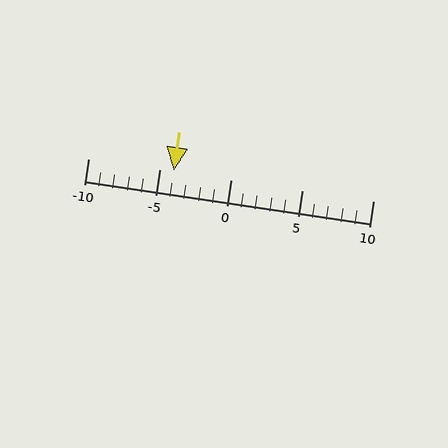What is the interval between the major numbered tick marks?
The major tick marks are spaced 5 units apart.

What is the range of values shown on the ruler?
The ruler shows values from -10 to 10.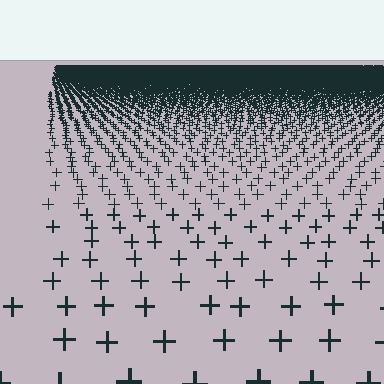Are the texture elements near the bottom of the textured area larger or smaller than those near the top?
Larger. Near the bottom, elements are closer to the viewer and appear at a bigger on-screen size.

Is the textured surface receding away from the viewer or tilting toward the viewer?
The surface is receding away from the viewer. Texture elements get smaller and denser toward the top.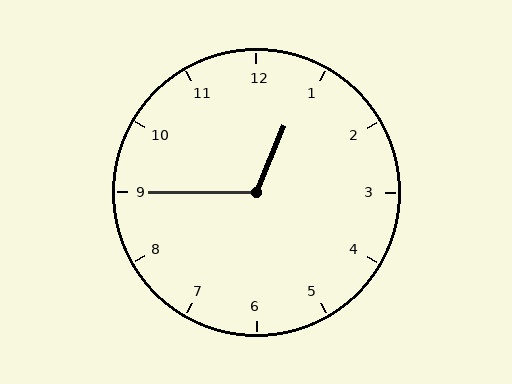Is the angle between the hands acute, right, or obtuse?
It is obtuse.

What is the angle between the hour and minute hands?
Approximately 112 degrees.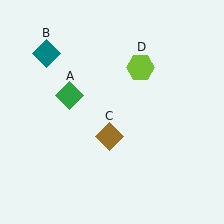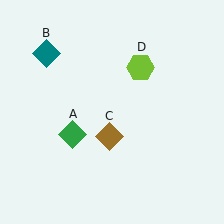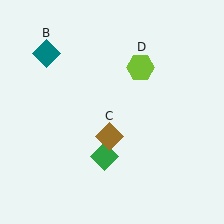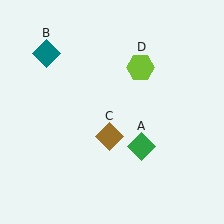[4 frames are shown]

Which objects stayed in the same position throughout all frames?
Teal diamond (object B) and brown diamond (object C) and lime hexagon (object D) remained stationary.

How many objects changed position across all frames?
1 object changed position: green diamond (object A).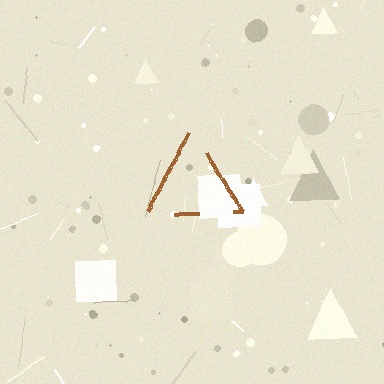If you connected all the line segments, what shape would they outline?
They would outline a triangle.